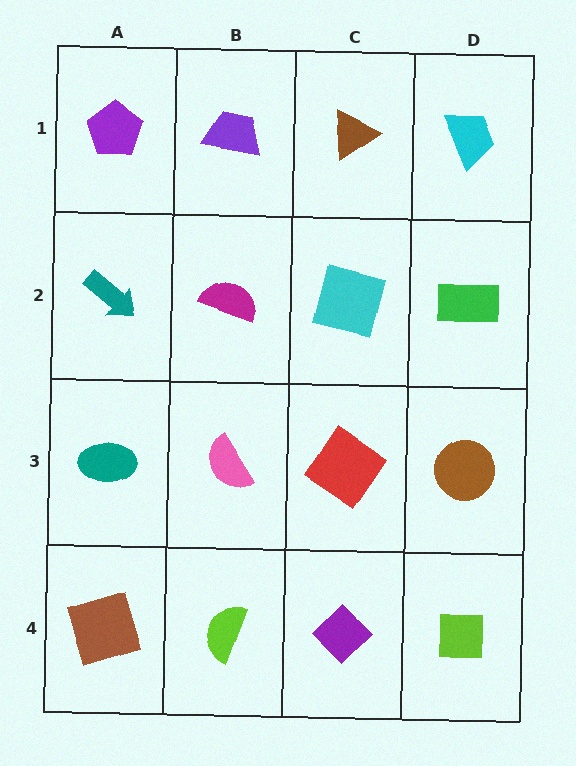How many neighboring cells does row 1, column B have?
3.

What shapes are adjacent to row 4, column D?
A brown circle (row 3, column D), a purple diamond (row 4, column C).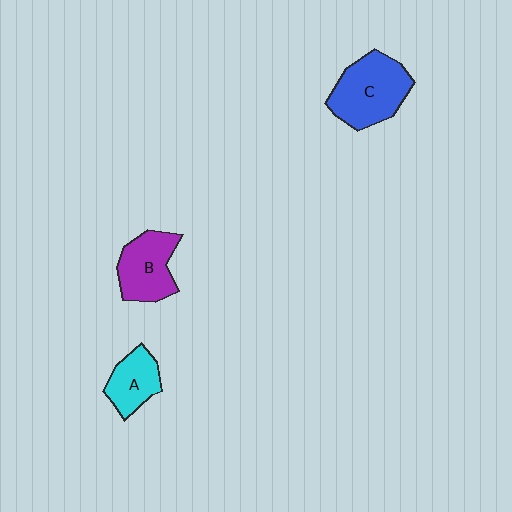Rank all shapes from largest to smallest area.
From largest to smallest: C (blue), B (purple), A (cyan).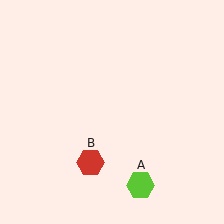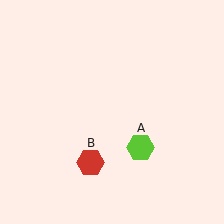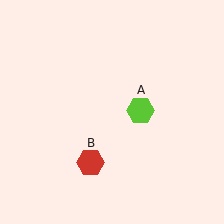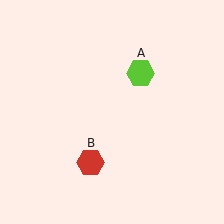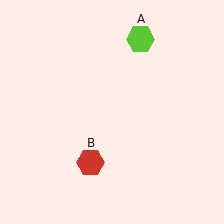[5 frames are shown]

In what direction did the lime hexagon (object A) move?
The lime hexagon (object A) moved up.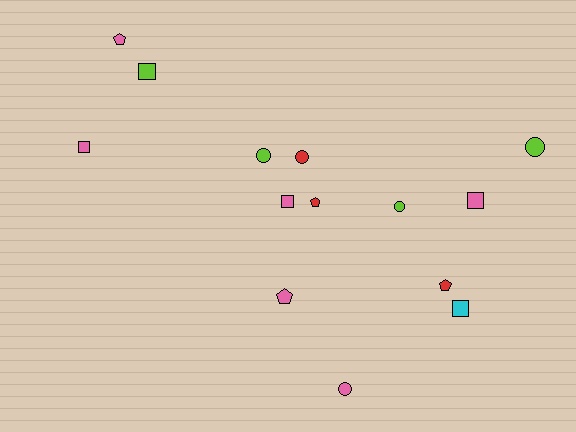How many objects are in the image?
There are 14 objects.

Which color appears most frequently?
Pink, with 6 objects.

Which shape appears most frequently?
Circle, with 5 objects.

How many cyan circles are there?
There are no cyan circles.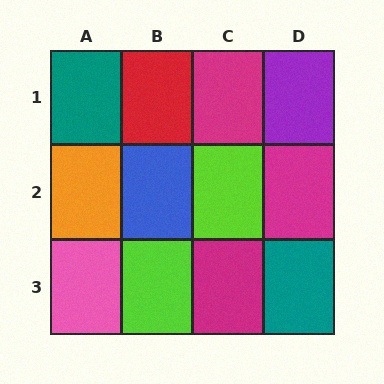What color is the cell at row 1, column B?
Red.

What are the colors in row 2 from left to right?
Orange, blue, lime, magenta.